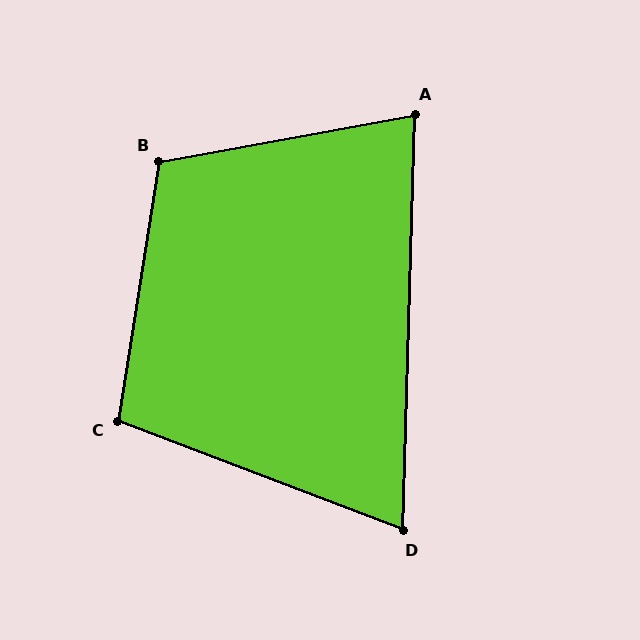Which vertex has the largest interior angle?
B, at approximately 109 degrees.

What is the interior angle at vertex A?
Approximately 78 degrees (acute).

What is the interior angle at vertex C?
Approximately 102 degrees (obtuse).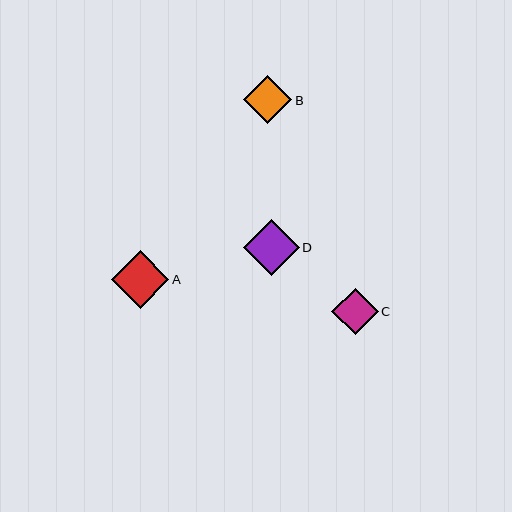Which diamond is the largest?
Diamond A is the largest with a size of approximately 58 pixels.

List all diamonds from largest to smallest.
From largest to smallest: A, D, B, C.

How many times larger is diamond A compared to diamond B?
Diamond A is approximately 1.2 times the size of diamond B.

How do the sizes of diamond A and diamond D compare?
Diamond A and diamond D are approximately the same size.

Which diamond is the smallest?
Diamond C is the smallest with a size of approximately 47 pixels.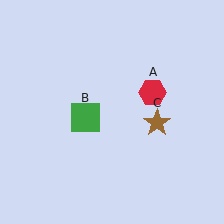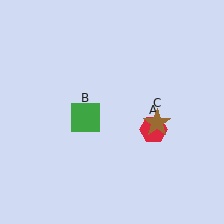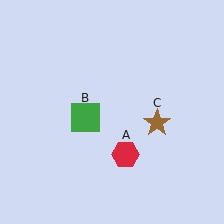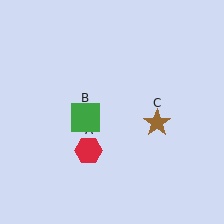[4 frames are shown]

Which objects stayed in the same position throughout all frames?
Green square (object B) and brown star (object C) remained stationary.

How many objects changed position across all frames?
1 object changed position: red hexagon (object A).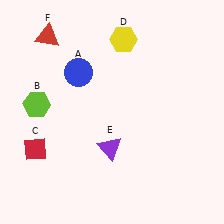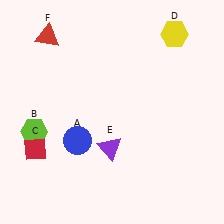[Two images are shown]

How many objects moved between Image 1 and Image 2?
3 objects moved between the two images.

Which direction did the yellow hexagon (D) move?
The yellow hexagon (D) moved right.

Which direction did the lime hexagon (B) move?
The lime hexagon (B) moved down.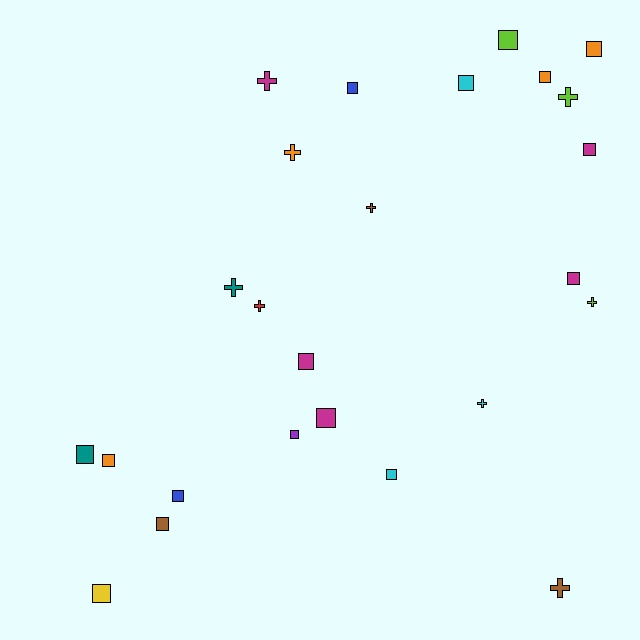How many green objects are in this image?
There are no green objects.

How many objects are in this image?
There are 25 objects.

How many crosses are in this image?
There are 9 crosses.